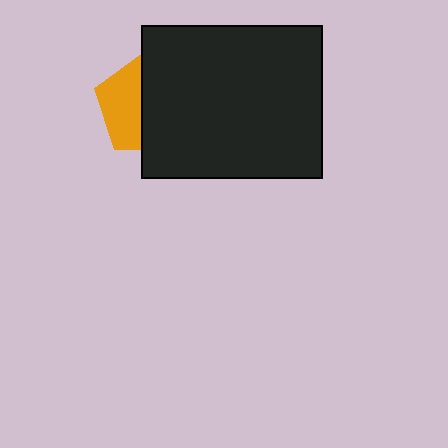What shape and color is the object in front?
The object in front is a black rectangle.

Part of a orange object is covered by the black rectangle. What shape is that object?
It is a pentagon.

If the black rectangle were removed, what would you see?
You would see the complete orange pentagon.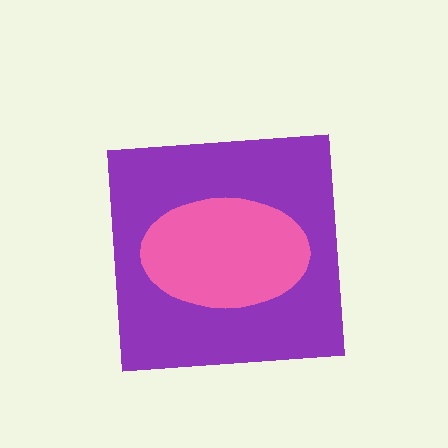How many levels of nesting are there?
2.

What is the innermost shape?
The pink ellipse.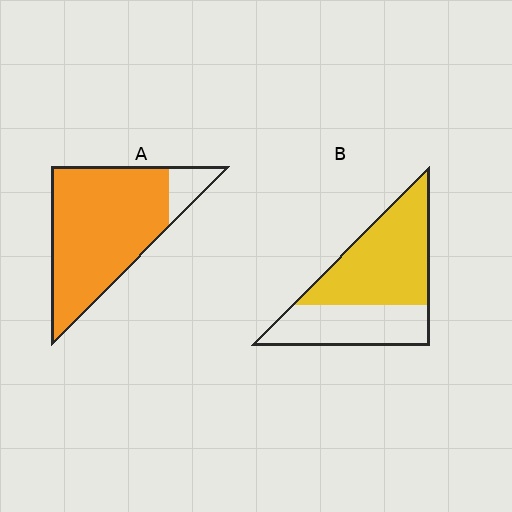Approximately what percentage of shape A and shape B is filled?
A is approximately 90% and B is approximately 60%.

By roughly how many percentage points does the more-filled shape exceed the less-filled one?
By roughly 30 percentage points (A over B).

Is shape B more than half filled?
Yes.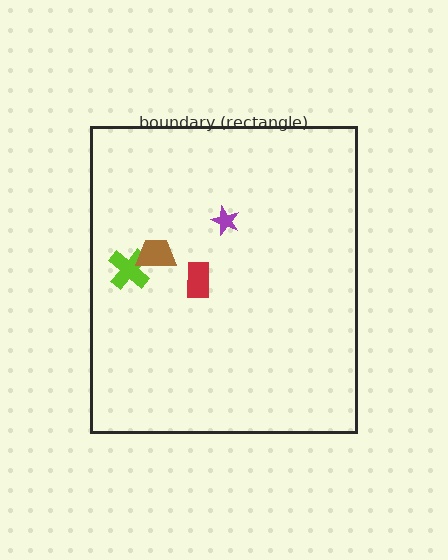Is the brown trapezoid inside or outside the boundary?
Inside.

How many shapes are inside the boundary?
4 inside, 0 outside.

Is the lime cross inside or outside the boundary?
Inside.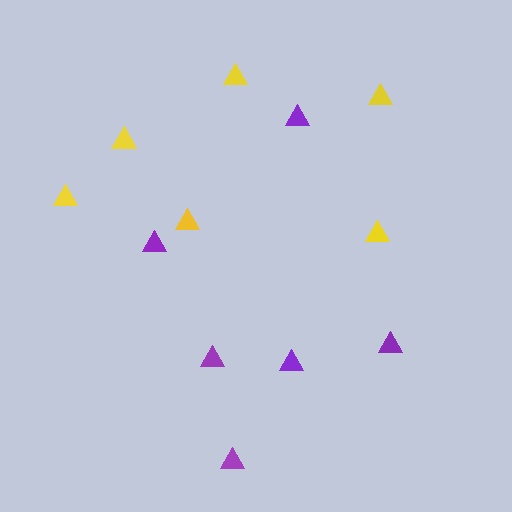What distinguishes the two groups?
There are 2 groups: one group of yellow triangles (6) and one group of purple triangles (6).